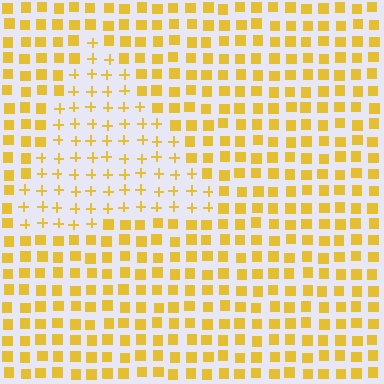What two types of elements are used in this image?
The image uses plus signs inside the triangle region and squares outside it.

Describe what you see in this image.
The image is filled with small yellow elements arranged in a uniform grid. A triangle-shaped region contains plus signs, while the surrounding area contains squares. The boundary is defined purely by the change in element shape.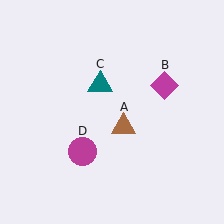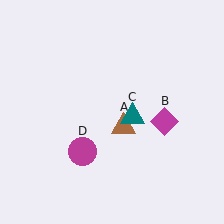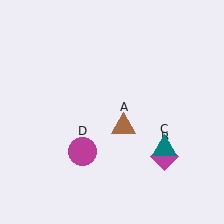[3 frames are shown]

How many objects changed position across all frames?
2 objects changed position: magenta diamond (object B), teal triangle (object C).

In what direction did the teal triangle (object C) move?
The teal triangle (object C) moved down and to the right.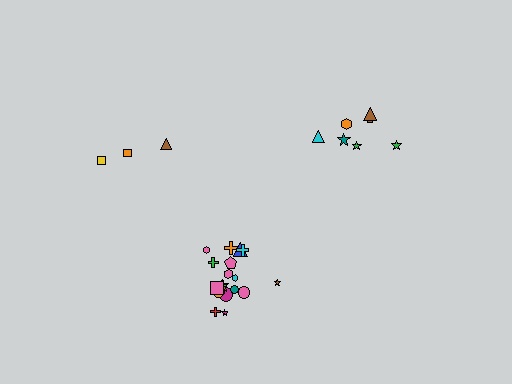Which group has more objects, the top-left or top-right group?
The top-right group.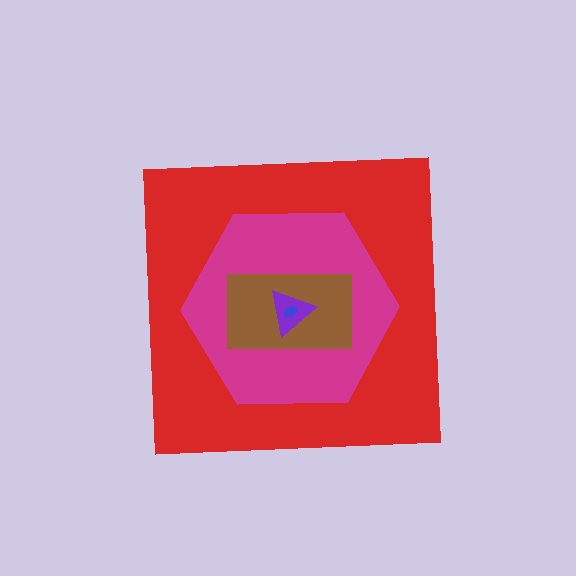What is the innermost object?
The blue ellipse.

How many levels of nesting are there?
5.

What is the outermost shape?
The red square.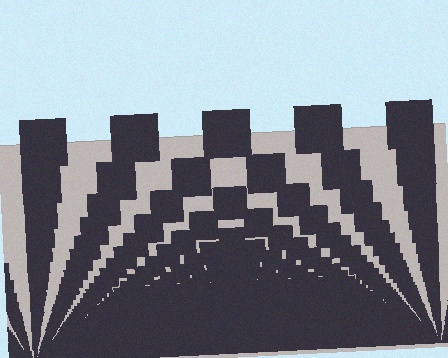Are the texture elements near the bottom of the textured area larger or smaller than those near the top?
Smaller. The gradient is inverted — elements near the bottom are smaller and denser.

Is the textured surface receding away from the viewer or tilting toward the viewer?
The surface appears to tilt toward the viewer. Texture elements get larger and sparser toward the top.